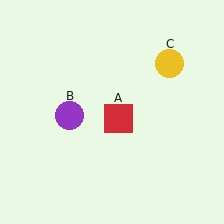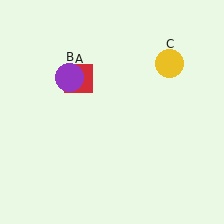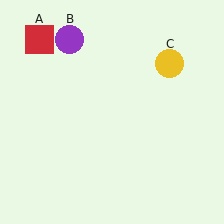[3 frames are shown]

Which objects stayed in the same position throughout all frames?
Yellow circle (object C) remained stationary.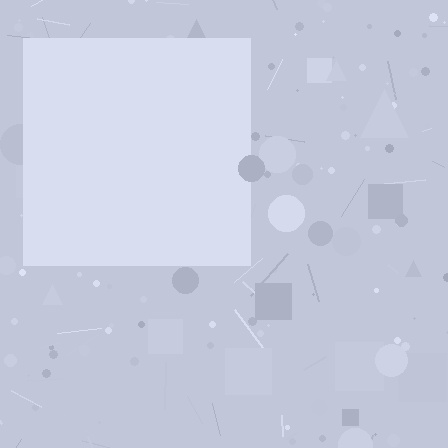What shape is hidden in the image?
A square is hidden in the image.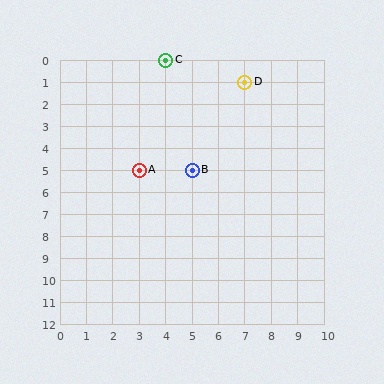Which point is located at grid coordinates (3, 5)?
Point A is at (3, 5).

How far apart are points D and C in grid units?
Points D and C are 3 columns and 1 row apart (about 3.2 grid units diagonally).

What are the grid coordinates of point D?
Point D is at grid coordinates (7, 1).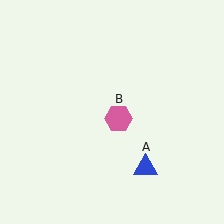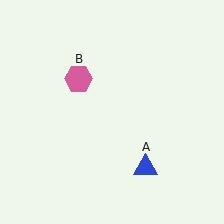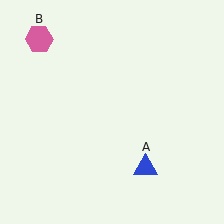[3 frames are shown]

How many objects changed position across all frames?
1 object changed position: pink hexagon (object B).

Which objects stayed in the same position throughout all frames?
Blue triangle (object A) remained stationary.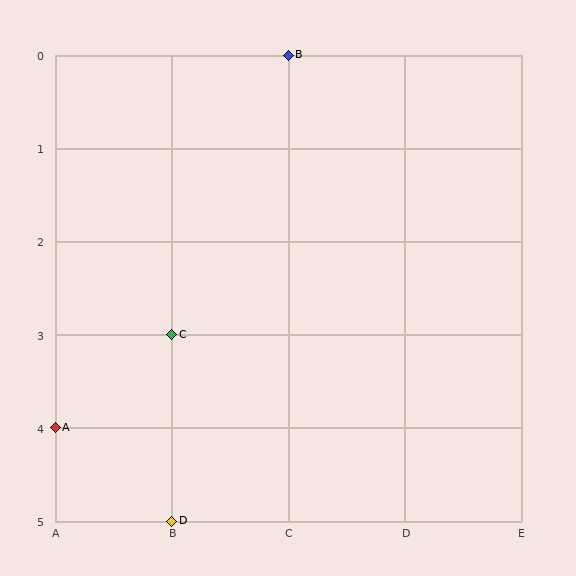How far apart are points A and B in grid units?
Points A and B are 2 columns and 4 rows apart (about 4.5 grid units diagonally).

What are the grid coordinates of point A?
Point A is at grid coordinates (A, 4).